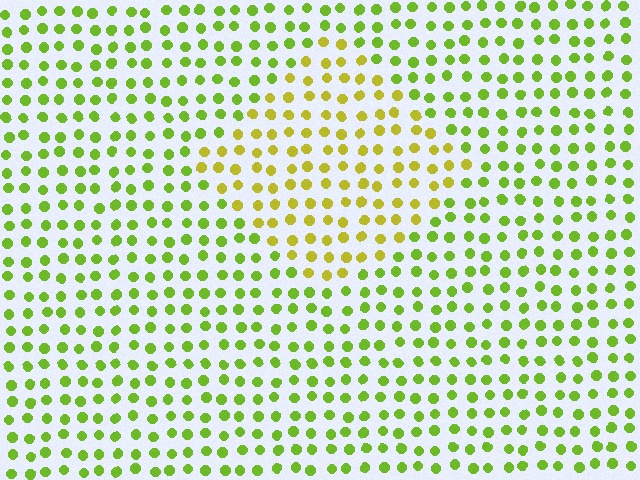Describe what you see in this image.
The image is filled with small lime elements in a uniform arrangement. A diamond-shaped region is visible where the elements are tinted to a slightly different hue, forming a subtle color boundary.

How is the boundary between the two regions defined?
The boundary is defined purely by a slight shift in hue (about 31 degrees). Spacing, size, and orientation are identical on both sides.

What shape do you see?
I see a diamond.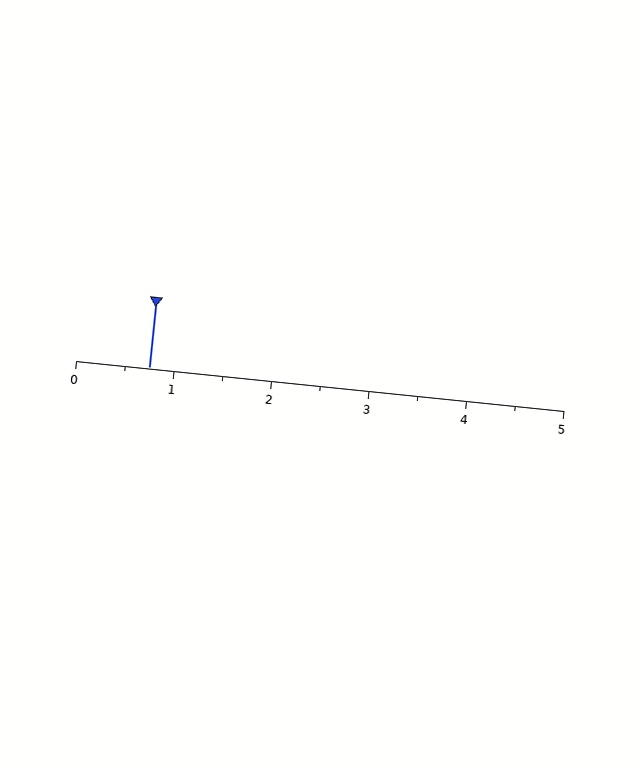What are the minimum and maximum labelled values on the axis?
The axis runs from 0 to 5.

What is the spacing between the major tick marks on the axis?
The major ticks are spaced 1 apart.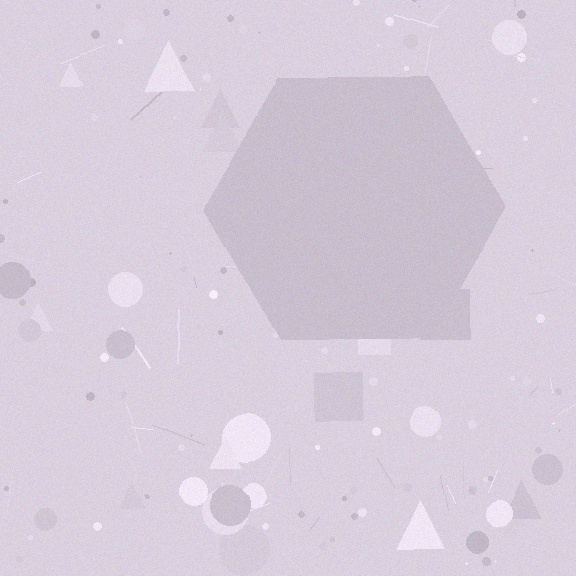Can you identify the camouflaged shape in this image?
The camouflaged shape is a hexagon.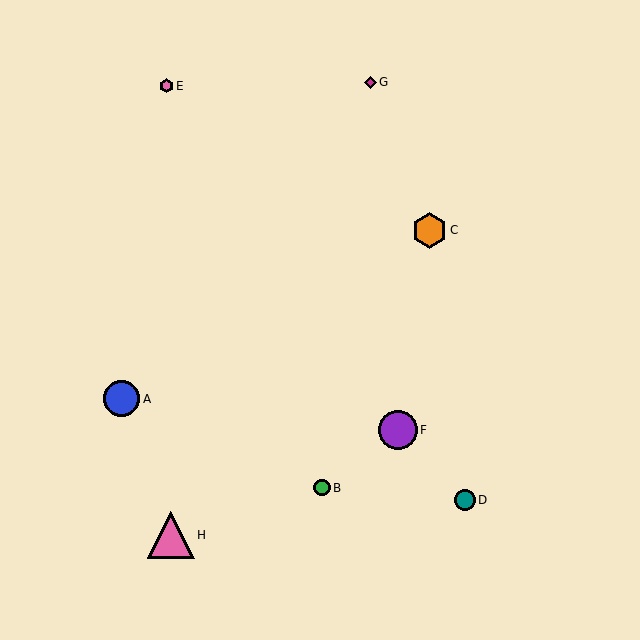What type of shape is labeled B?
Shape B is a green circle.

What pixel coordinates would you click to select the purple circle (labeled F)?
Click at (398, 430) to select the purple circle F.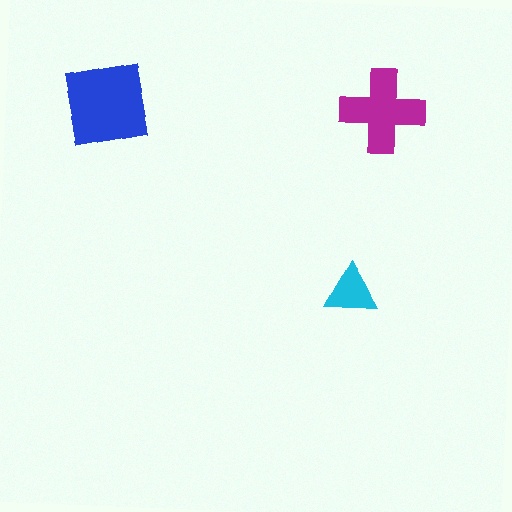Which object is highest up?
The magenta cross is topmost.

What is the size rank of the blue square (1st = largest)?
1st.